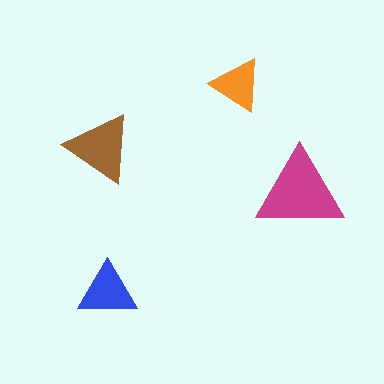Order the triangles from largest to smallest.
the magenta one, the brown one, the blue one, the orange one.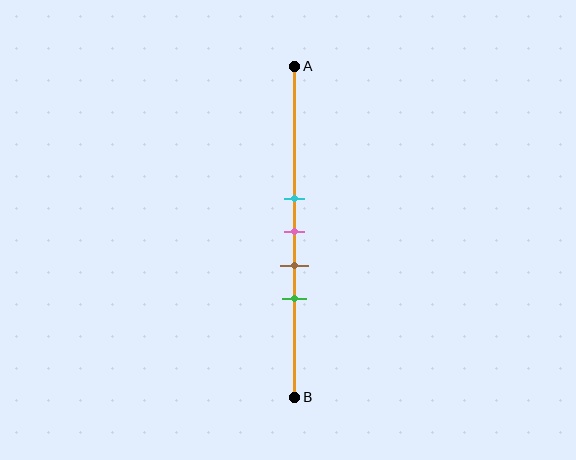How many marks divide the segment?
There are 4 marks dividing the segment.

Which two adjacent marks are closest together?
The cyan and pink marks are the closest adjacent pair.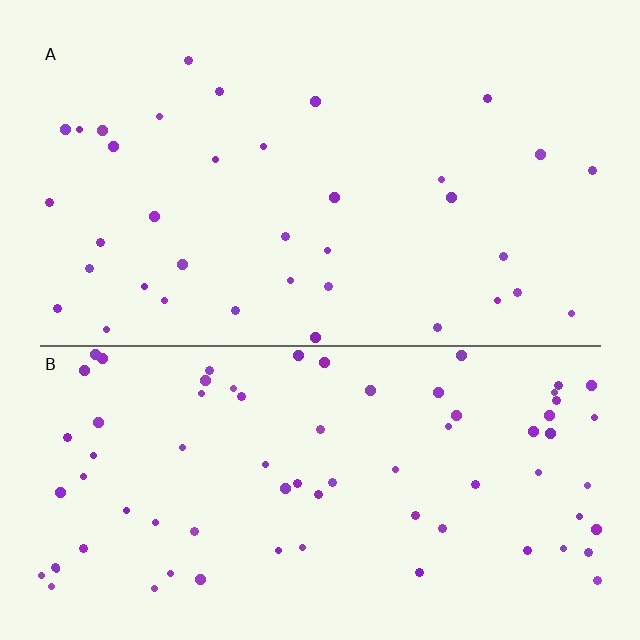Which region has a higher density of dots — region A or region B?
B (the bottom).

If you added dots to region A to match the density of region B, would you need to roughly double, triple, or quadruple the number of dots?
Approximately double.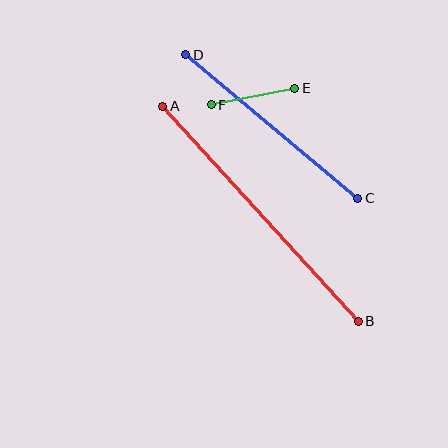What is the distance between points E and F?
The distance is approximately 85 pixels.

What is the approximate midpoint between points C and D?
The midpoint is at approximately (272, 127) pixels.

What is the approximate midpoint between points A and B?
The midpoint is at approximately (260, 214) pixels.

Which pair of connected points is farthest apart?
Points A and B are farthest apart.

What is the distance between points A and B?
The distance is approximately 291 pixels.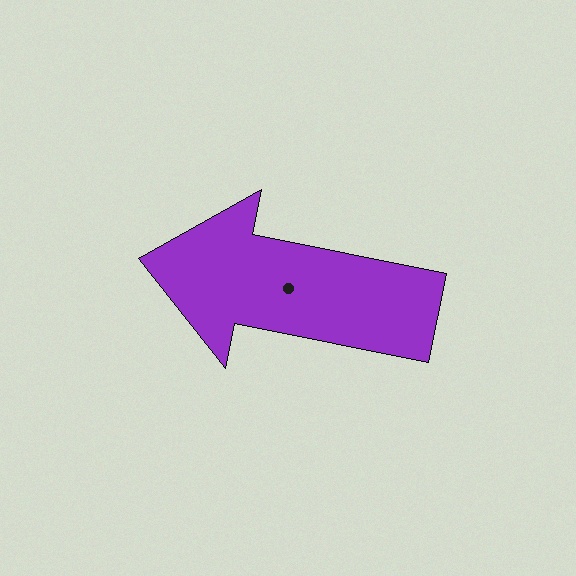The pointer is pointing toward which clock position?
Roughly 9 o'clock.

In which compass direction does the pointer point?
West.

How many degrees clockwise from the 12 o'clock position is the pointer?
Approximately 281 degrees.